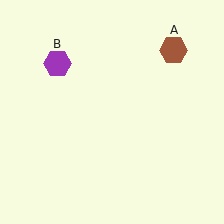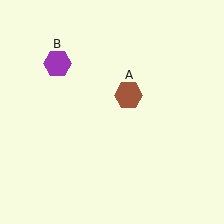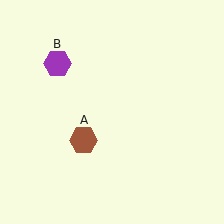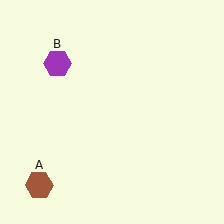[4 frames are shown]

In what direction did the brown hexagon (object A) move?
The brown hexagon (object A) moved down and to the left.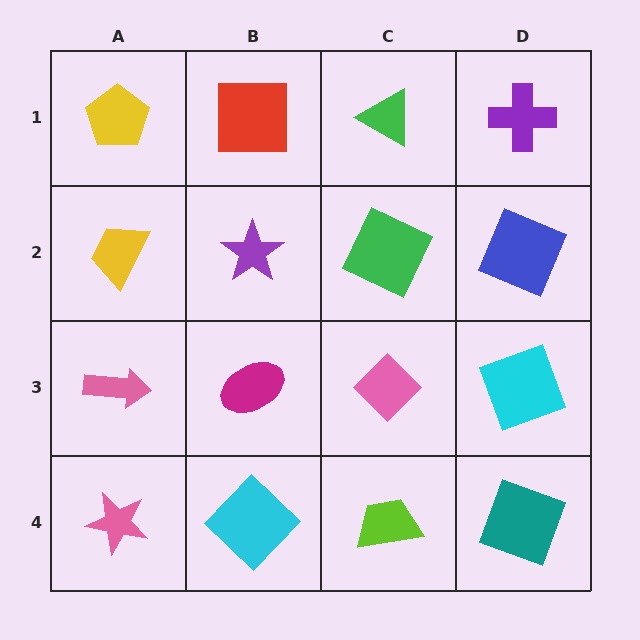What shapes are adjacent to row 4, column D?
A cyan square (row 3, column D), a lime trapezoid (row 4, column C).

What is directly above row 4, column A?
A pink arrow.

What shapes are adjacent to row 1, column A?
A yellow trapezoid (row 2, column A), a red square (row 1, column B).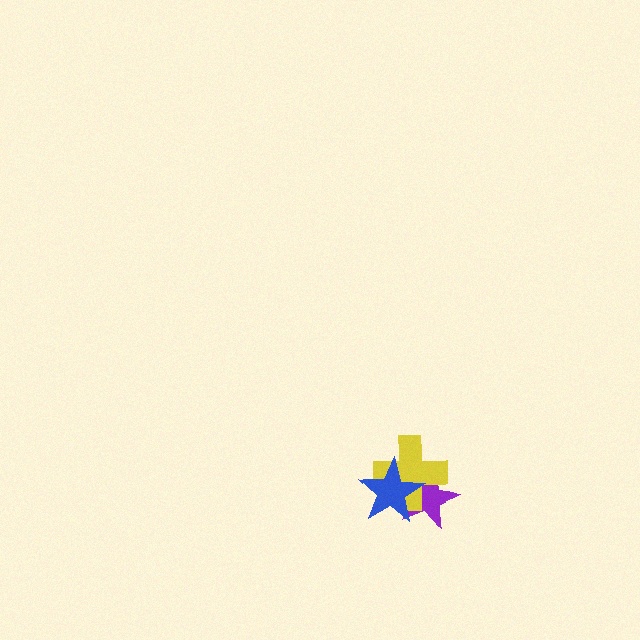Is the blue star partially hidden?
No, no other shape covers it.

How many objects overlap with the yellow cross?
2 objects overlap with the yellow cross.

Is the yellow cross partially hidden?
Yes, it is partially covered by another shape.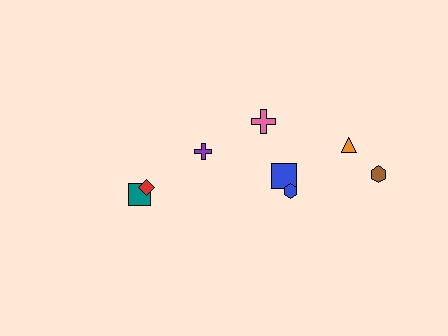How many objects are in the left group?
There are 3 objects.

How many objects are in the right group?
There are 5 objects.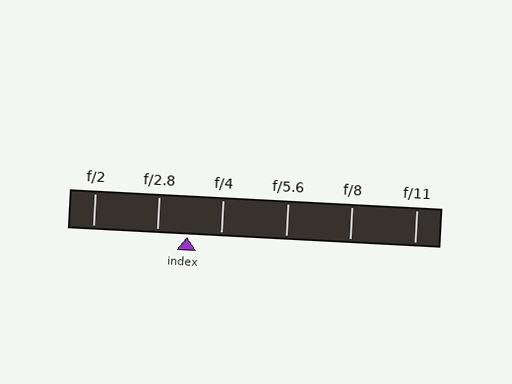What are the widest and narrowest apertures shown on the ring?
The widest aperture shown is f/2 and the narrowest is f/11.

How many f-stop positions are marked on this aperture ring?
There are 6 f-stop positions marked.